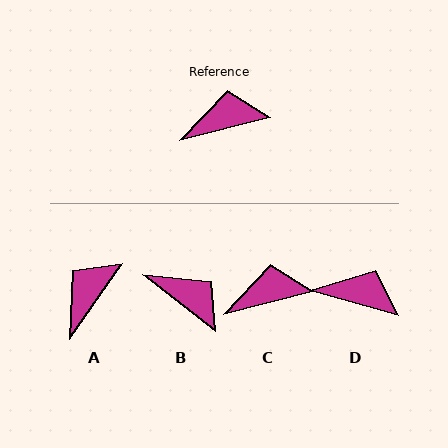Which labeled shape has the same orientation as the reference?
C.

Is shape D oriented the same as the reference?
No, it is off by about 30 degrees.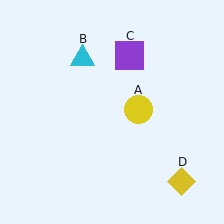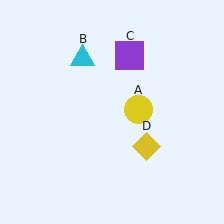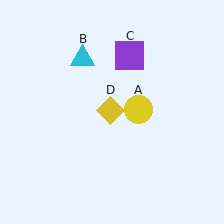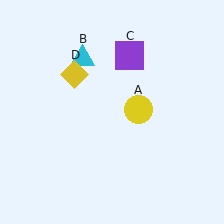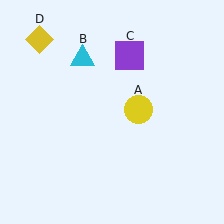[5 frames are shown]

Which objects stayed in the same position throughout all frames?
Yellow circle (object A) and cyan triangle (object B) and purple square (object C) remained stationary.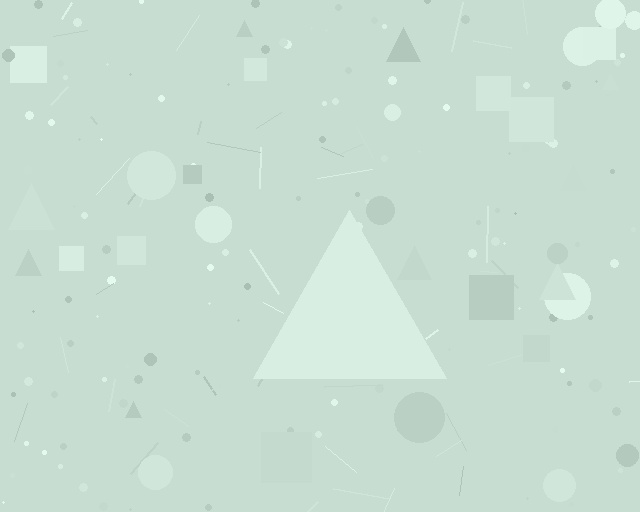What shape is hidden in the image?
A triangle is hidden in the image.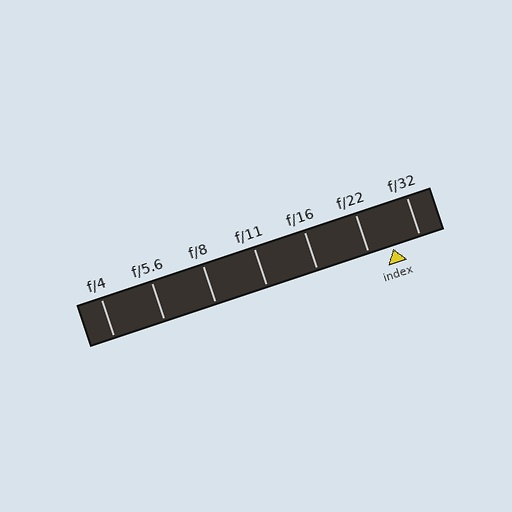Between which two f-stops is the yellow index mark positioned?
The index mark is between f/22 and f/32.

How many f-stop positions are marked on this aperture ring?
There are 7 f-stop positions marked.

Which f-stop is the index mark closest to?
The index mark is closest to f/22.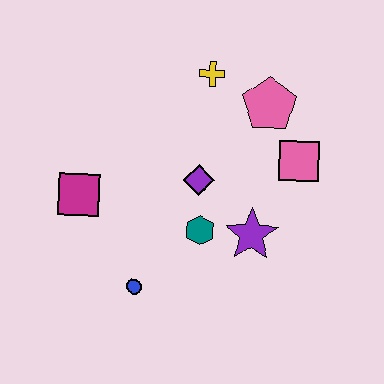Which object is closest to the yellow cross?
The pink pentagon is closest to the yellow cross.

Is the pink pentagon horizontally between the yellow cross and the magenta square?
No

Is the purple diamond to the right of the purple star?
No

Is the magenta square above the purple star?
Yes